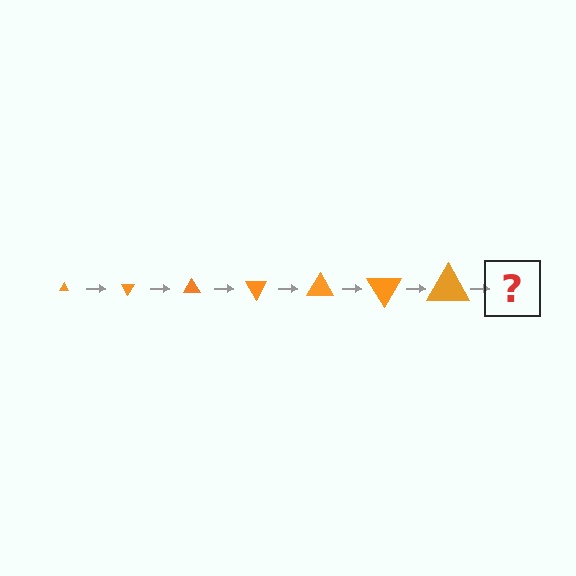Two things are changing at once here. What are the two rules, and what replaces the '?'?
The two rules are that the triangle grows larger each step and it rotates 60 degrees each step. The '?' should be a triangle, larger than the previous one and rotated 420 degrees from the start.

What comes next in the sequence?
The next element should be a triangle, larger than the previous one and rotated 420 degrees from the start.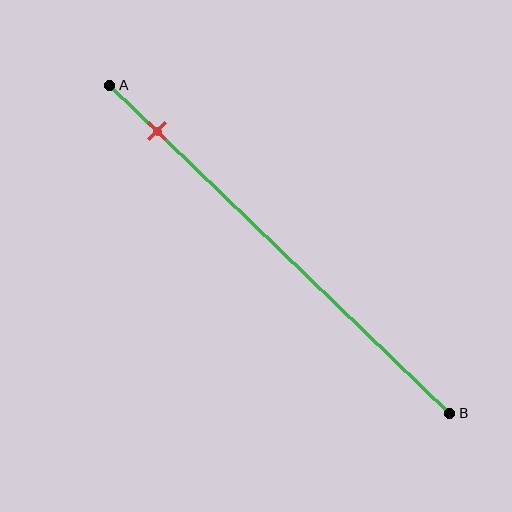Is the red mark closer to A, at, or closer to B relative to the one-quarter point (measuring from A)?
The red mark is closer to point A than the one-quarter point of segment AB.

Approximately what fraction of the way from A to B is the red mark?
The red mark is approximately 15% of the way from A to B.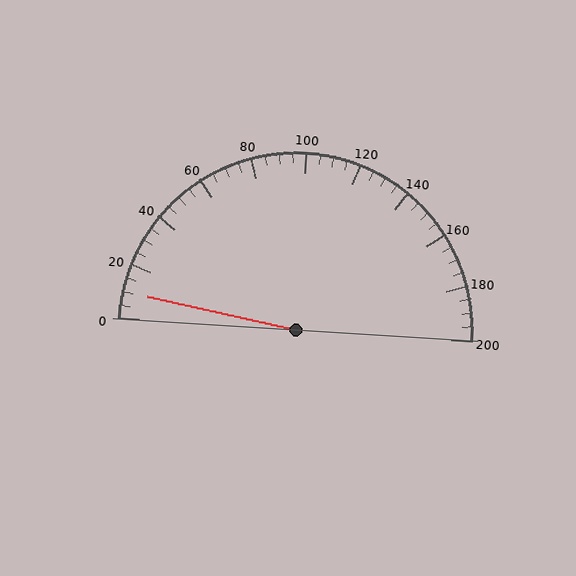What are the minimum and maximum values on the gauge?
The gauge ranges from 0 to 200.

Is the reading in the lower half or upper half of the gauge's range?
The reading is in the lower half of the range (0 to 200).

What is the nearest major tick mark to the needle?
The nearest major tick mark is 0.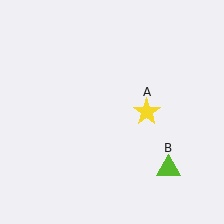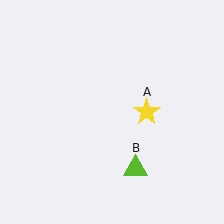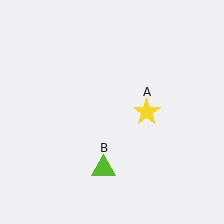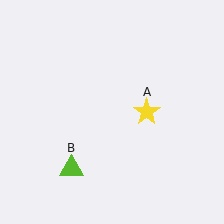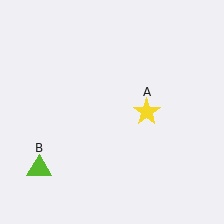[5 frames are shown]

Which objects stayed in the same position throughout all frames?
Yellow star (object A) remained stationary.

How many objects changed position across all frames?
1 object changed position: lime triangle (object B).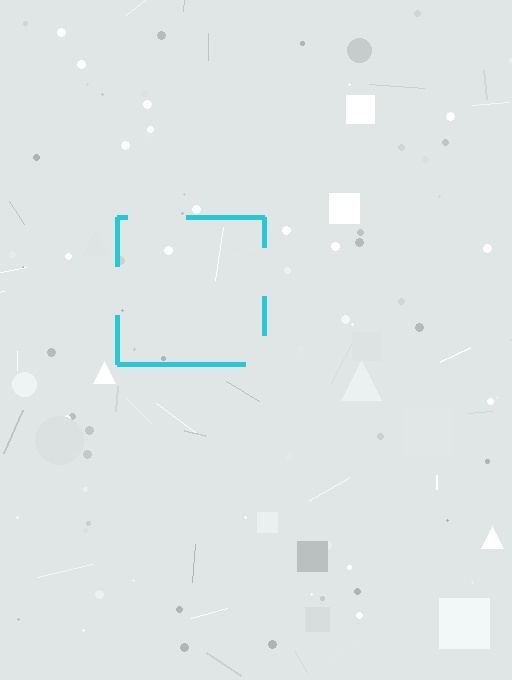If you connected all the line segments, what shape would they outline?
They would outline a square.